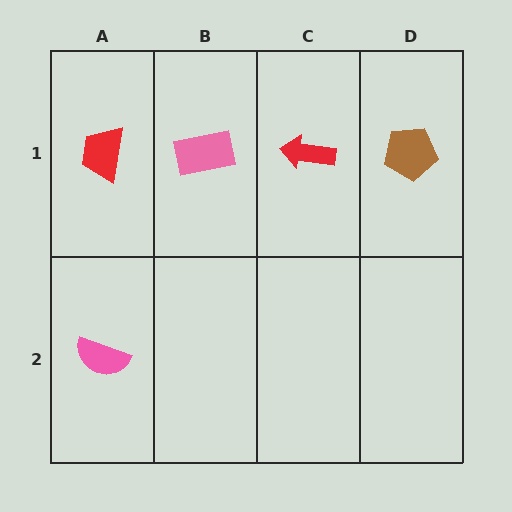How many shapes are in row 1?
4 shapes.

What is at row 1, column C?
A red arrow.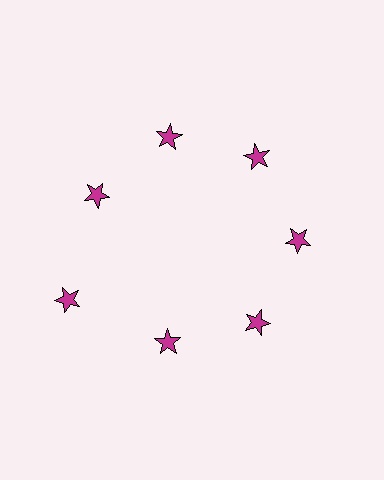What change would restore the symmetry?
The symmetry would be restored by moving it inward, back onto the ring so that all 7 stars sit at equal angles and equal distance from the center.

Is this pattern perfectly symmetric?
No. The 7 magenta stars are arranged in a ring, but one element near the 8 o'clock position is pushed outward from the center, breaking the 7-fold rotational symmetry.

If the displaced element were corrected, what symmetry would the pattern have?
It would have 7-fold rotational symmetry — the pattern would map onto itself every 51 degrees.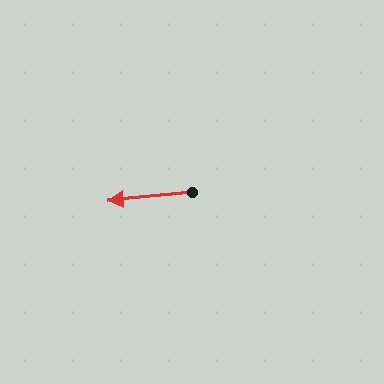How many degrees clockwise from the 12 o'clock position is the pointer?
Approximately 264 degrees.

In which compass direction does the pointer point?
West.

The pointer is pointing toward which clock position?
Roughly 9 o'clock.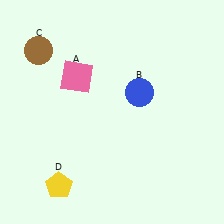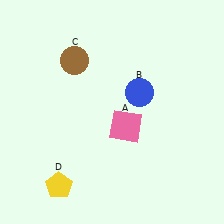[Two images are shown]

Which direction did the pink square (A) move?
The pink square (A) moved down.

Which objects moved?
The objects that moved are: the pink square (A), the brown circle (C).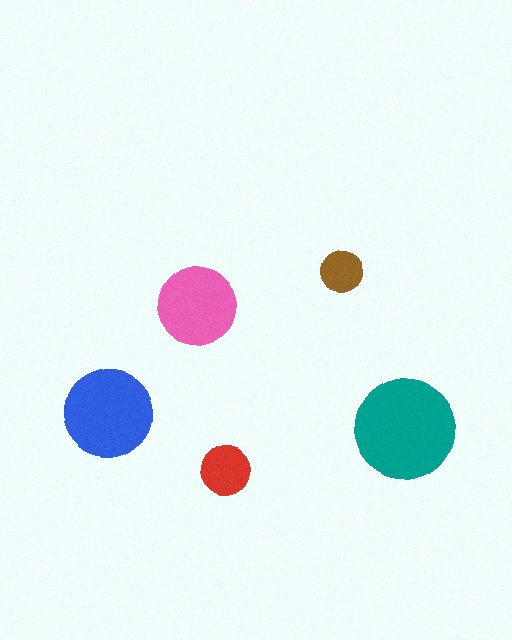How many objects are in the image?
There are 5 objects in the image.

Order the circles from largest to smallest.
the teal one, the blue one, the pink one, the red one, the brown one.